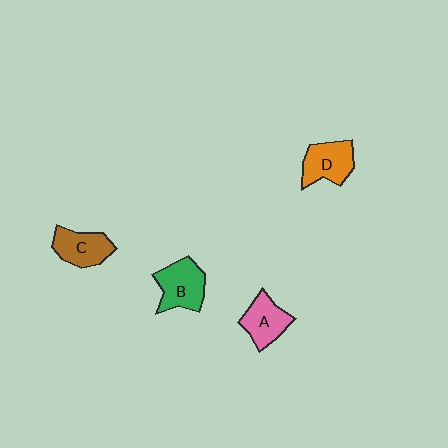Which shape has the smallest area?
Shape A (pink).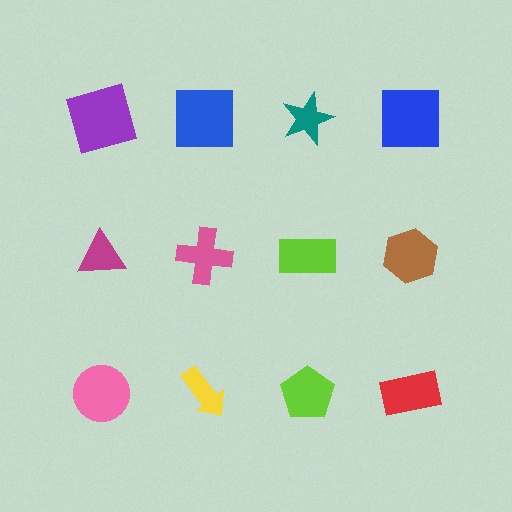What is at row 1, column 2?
A blue square.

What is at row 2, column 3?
A lime rectangle.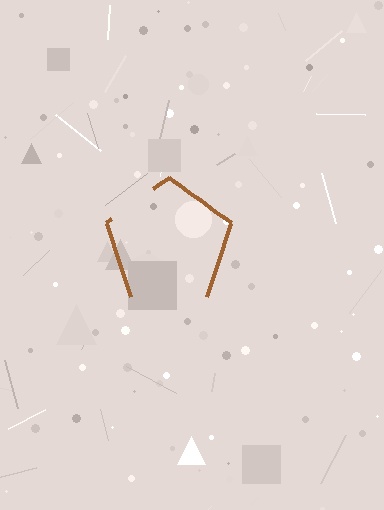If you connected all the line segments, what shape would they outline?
They would outline a pentagon.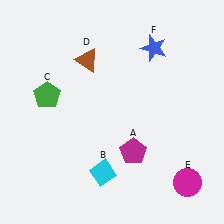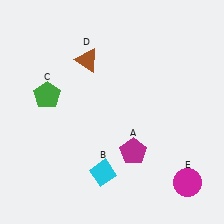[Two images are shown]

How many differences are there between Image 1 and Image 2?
There is 1 difference between the two images.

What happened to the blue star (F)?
The blue star (F) was removed in Image 2. It was in the top-right area of Image 1.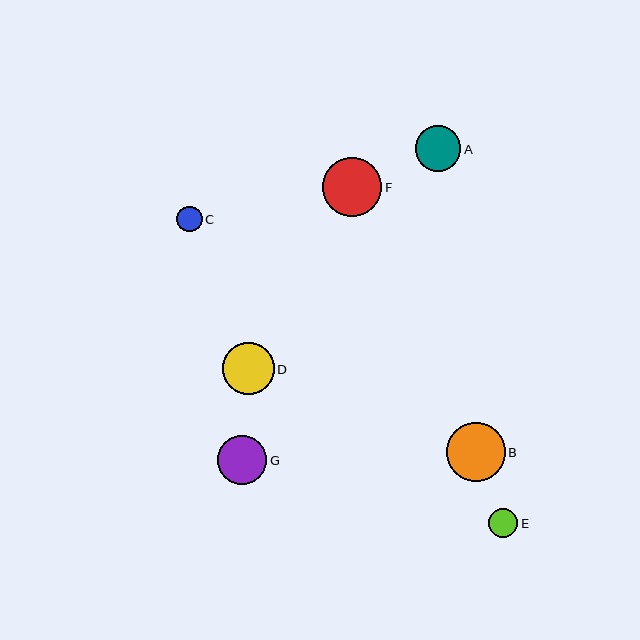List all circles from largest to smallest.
From largest to smallest: B, F, D, G, A, E, C.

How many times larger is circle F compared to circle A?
Circle F is approximately 1.3 times the size of circle A.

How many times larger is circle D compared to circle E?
Circle D is approximately 1.8 times the size of circle E.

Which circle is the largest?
Circle B is the largest with a size of approximately 59 pixels.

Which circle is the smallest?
Circle C is the smallest with a size of approximately 25 pixels.